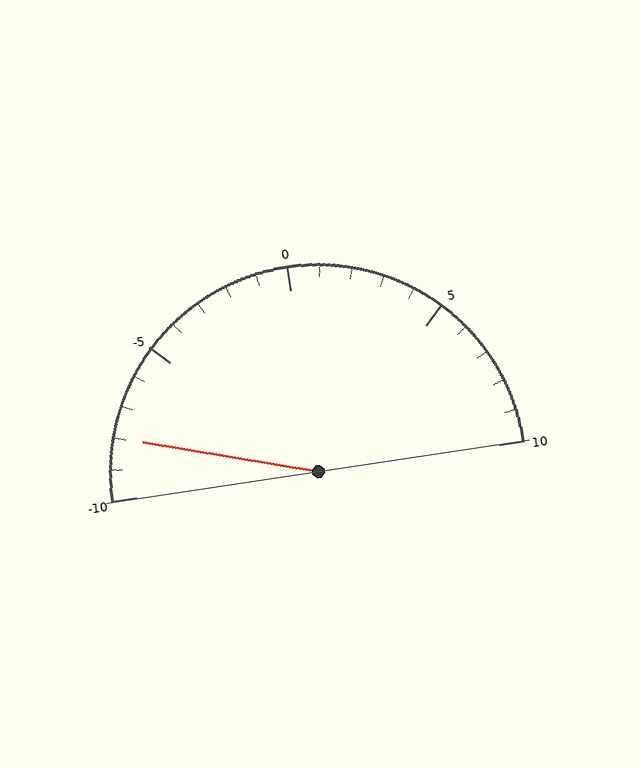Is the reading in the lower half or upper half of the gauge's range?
The reading is in the lower half of the range (-10 to 10).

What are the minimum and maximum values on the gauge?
The gauge ranges from -10 to 10.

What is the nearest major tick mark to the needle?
The nearest major tick mark is -10.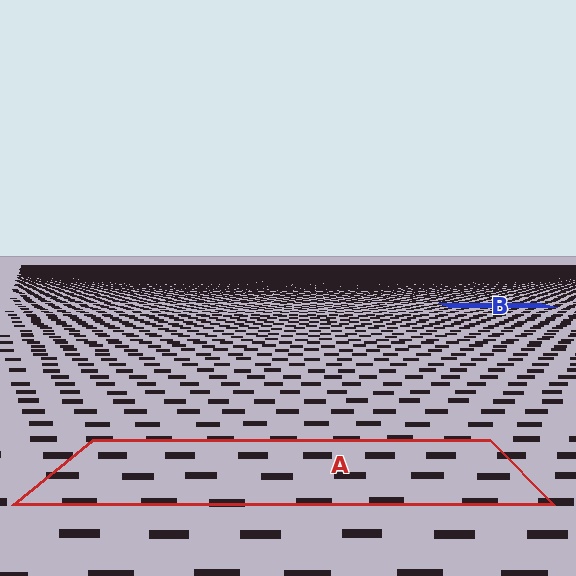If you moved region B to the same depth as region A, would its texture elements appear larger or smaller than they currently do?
They would appear larger. At a closer depth, the same texture elements are projected at a bigger on-screen size.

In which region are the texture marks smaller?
The texture marks are smaller in region B, because it is farther away.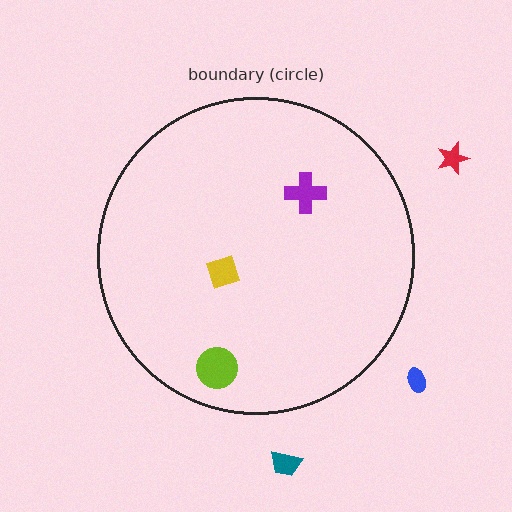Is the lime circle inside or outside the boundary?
Inside.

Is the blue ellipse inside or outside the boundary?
Outside.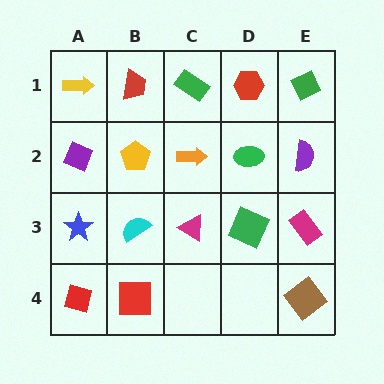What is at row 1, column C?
A green rectangle.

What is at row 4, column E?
A brown diamond.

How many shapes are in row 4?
3 shapes.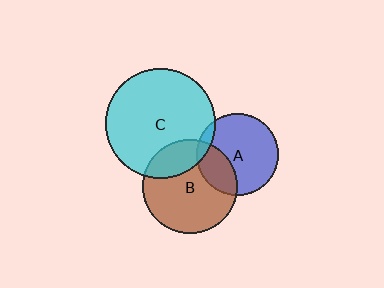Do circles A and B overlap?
Yes.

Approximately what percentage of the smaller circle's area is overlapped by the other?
Approximately 30%.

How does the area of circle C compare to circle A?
Approximately 1.8 times.